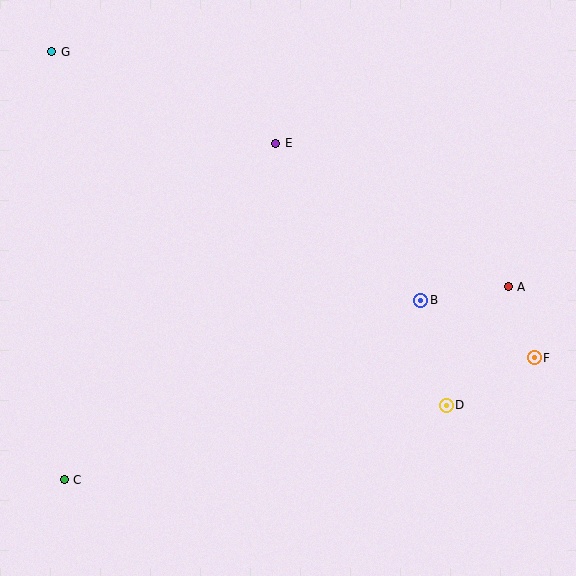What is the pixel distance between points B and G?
The distance between B and G is 445 pixels.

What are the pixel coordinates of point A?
Point A is at (508, 287).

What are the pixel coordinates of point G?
Point G is at (52, 52).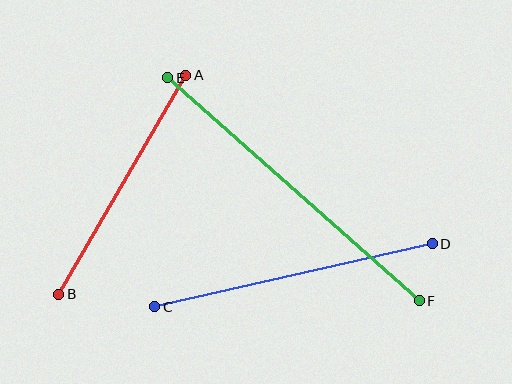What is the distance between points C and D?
The distance is approximately 285 pixels.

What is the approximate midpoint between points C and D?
The midpoint is at approximately (294, 275) pixels.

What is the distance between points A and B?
The distance is approximately 253 pixels.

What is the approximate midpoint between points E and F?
The midpoint is at approximately (294, 189) pixels.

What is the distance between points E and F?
The distance is approximately 336 pixels.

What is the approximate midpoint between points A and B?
The midpoint is at approximately (122, 185) pixels.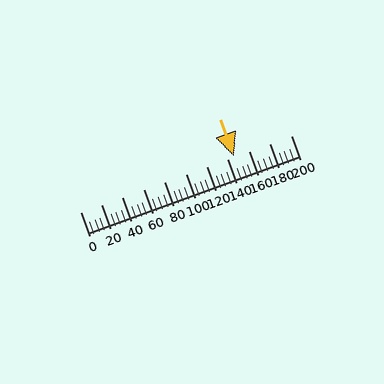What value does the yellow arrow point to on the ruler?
The yellow arrow points to approximately 146.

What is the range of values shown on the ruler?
The ruler shows values from 0 to 200.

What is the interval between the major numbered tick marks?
The major tick marks are spaced 20 units apart.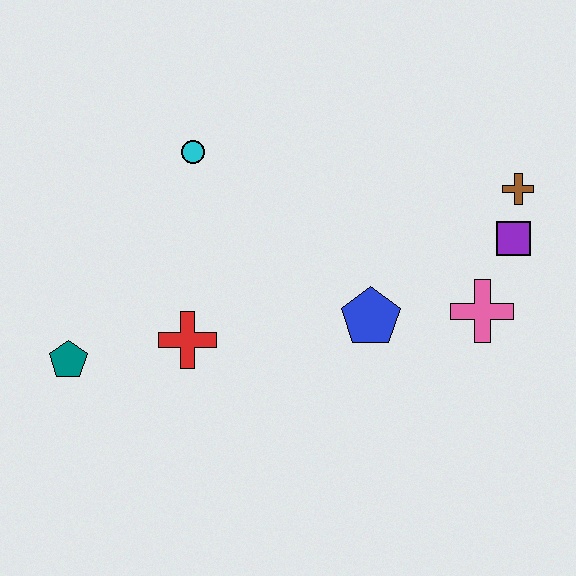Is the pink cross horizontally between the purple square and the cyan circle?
Yes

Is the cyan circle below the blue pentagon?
No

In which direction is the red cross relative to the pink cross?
The red cross is to the left of the pink cross.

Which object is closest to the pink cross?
The purple square is closest to the pink cross.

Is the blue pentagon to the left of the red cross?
No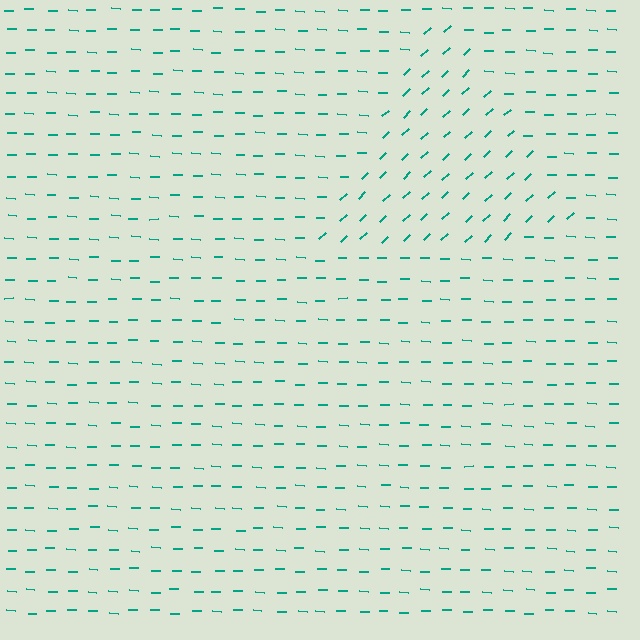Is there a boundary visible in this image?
Yes, there is a texture boundary formed by a change in line orientation.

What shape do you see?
I see a triangle.